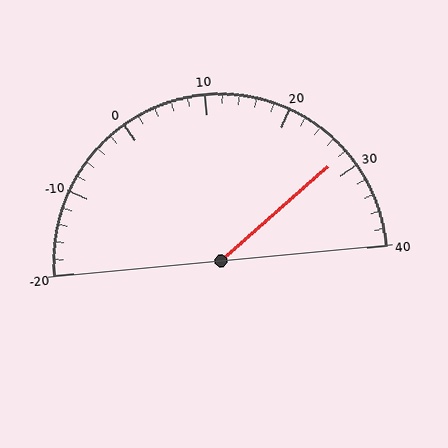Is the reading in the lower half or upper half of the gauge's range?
The reading is in the upper half of the range (-20 to 40).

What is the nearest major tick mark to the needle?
The nearest major tick mark is 30.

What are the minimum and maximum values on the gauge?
The gauge ranges from -20 to 40.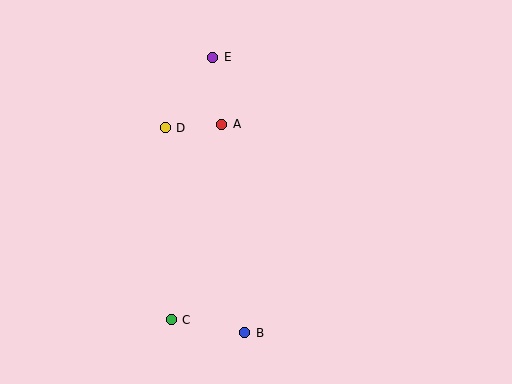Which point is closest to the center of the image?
Point A at (222, 124) is closest to the center.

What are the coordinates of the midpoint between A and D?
The midpoint between A and D is at (194, 126).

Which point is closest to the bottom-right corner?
Point B is closest to the bottom-right corner.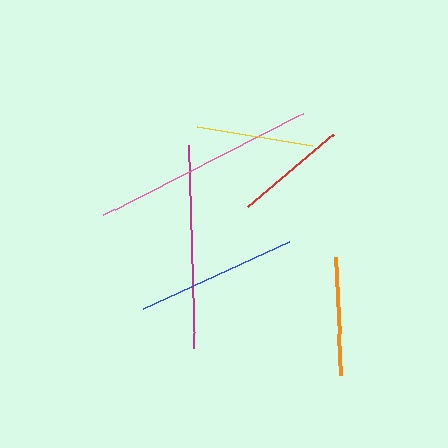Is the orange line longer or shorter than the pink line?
The pink line is longer than the orange line.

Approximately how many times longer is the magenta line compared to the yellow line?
The magenta line is approximately 1.7 times the length of the yellow line.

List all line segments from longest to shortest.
From longest to shortest: pink, magenta, blue, orange, yellow, red.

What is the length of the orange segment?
The orange segment is approximately 118 pixels long.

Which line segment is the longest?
The pink line is the longest at approximately 223 pixels.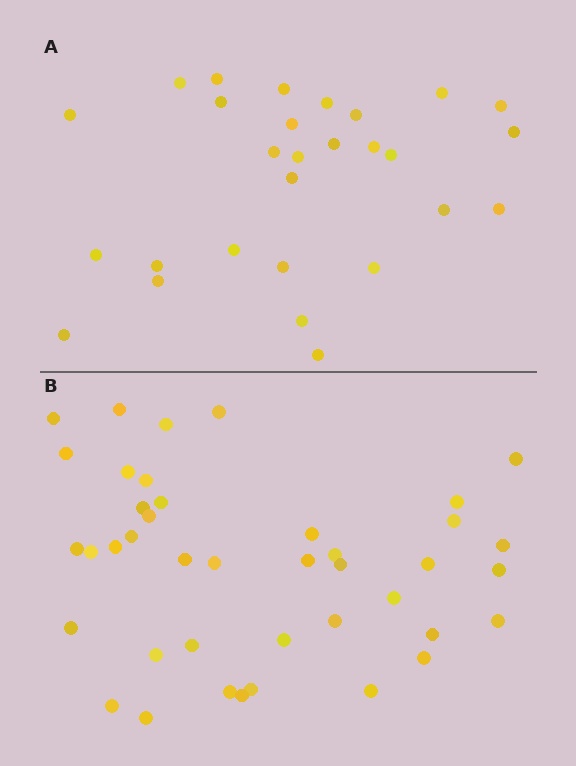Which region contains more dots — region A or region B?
Region B (the bottom region) has more dots.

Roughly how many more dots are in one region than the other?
Region B has approximately 15 more dots than region A.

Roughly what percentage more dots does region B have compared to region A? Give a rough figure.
About 45% more.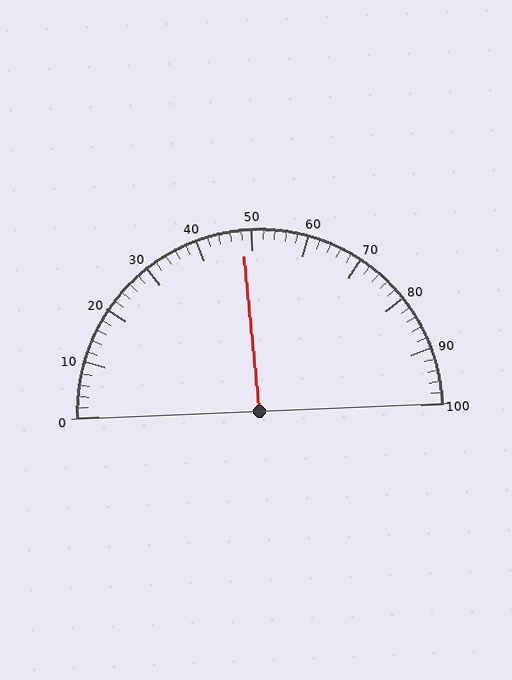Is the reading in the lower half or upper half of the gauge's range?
The reading is in the lower half of the range (0 to 100).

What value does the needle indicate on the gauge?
The needle indicates approximately 48.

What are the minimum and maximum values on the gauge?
The gauge ranges from 0 to 100.